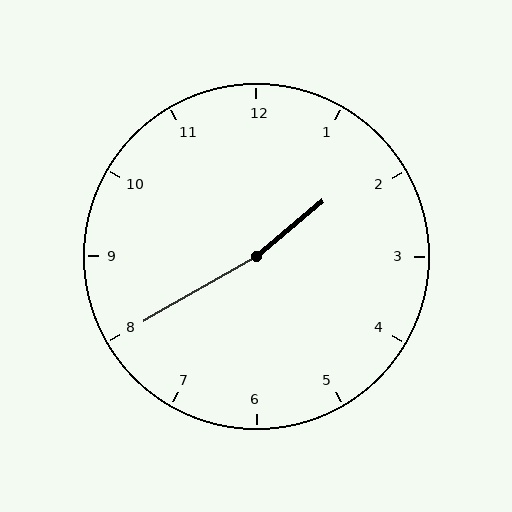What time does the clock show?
1:40.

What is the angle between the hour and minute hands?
Approximately 170 degrees.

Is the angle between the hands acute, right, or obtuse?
It is obtuse.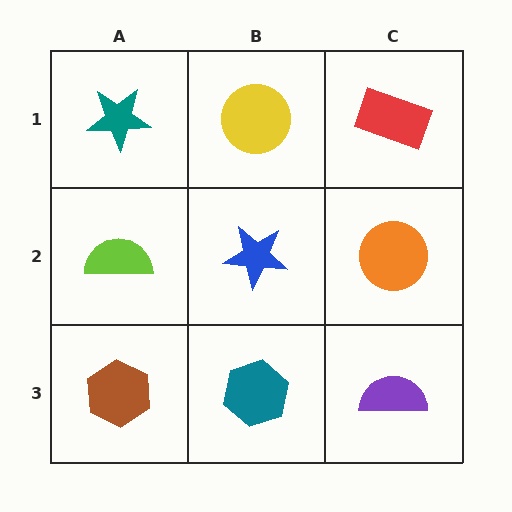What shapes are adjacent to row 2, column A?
A teal star (row 1, column A), a brown hexagon (row 3, column A), a blue star (row 2, column B).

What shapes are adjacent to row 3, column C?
An orange circle (row 2, column C), a teal hexagon (row 3, column B).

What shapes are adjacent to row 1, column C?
An orange circle (row 2, column C), a yellow circle (row 1, column B).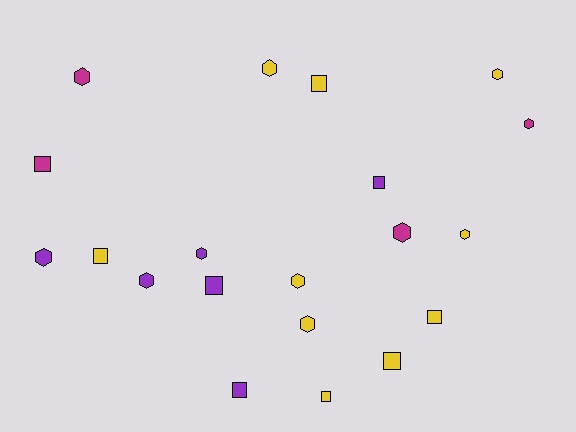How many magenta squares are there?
There is 1 magenta square.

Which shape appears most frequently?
Hexagon, with 11 objects.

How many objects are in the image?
There are 20 objects.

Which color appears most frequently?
Yellow, with 10 objects.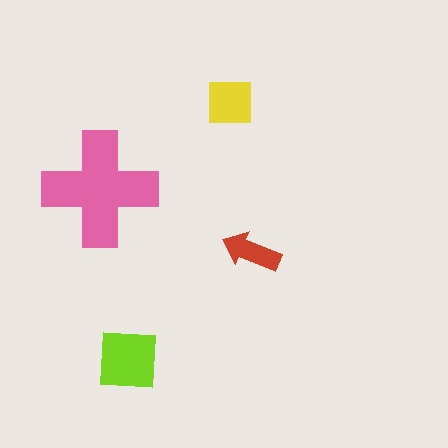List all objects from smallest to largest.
The red arrow, the yellow square, the lime square, the pink cross.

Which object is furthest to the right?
The red arrow is rightmost.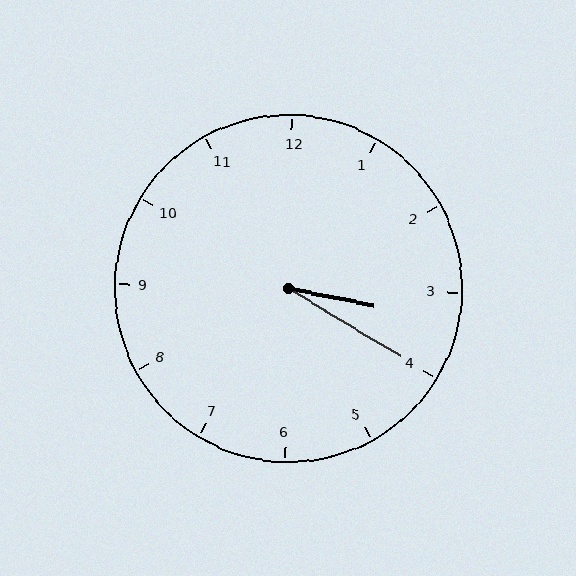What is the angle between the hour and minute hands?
Approximately 20 degrees.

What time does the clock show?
3:20.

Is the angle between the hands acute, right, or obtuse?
It is acute.